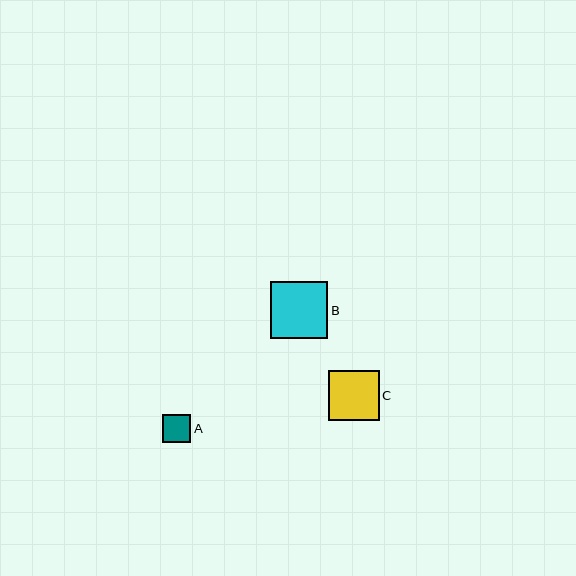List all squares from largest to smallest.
From largest to smallest: B, C, A.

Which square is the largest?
Square B is the largest with a size of approximately 57 pixels.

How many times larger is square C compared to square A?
Square C is approximately 1.8 times the size of square A.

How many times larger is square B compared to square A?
Square B is approximately 2.0 times the size of square A.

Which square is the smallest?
Square A is the smallest with a size of approximately 28 pixels.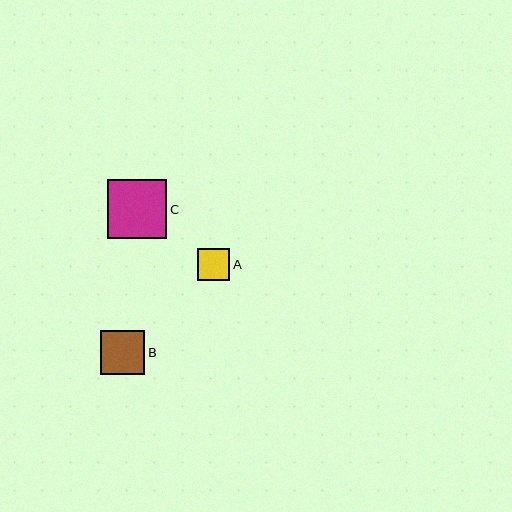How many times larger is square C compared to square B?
Square C is approximately 1.3 times the size of square B.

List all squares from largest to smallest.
From largest to smallest: C, B, A.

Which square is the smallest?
Square A is the smallest with a size of approximately 32 pixels.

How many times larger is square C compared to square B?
Square C is approximately 1.3 times the size of square B.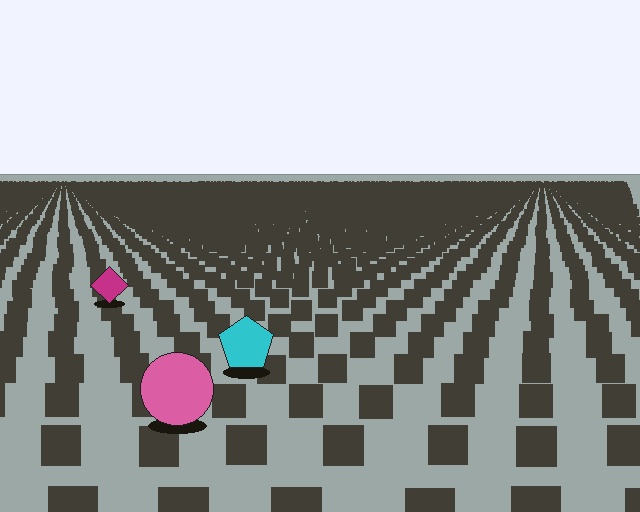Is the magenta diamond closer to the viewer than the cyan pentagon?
No. The cyan pentagon is closer — you can tell from the texture gradient: the ground texture is coarser near it.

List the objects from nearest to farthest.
From nearest to farthest: the pink circle, the cyan pentagon, the magenta diamond.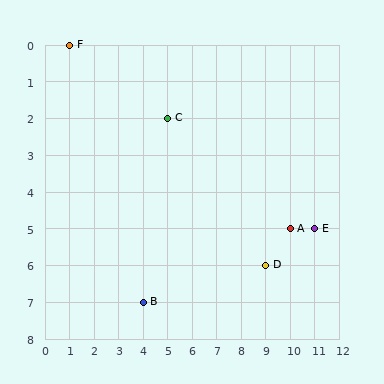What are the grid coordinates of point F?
Point F is at grid coordinates (1, 0).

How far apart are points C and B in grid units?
Points C and B are 1 column and 5 rows apart (about 5.1 grid units diagonally).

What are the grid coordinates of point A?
Point A is at grid coordinates (10, 5).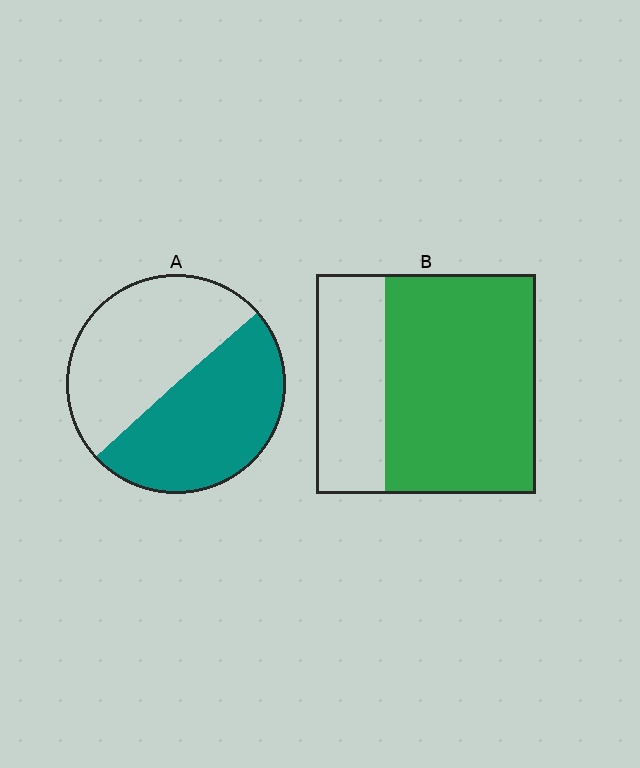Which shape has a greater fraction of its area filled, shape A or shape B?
Shape B.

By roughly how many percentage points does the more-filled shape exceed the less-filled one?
By roughly 20 percentage points (B over A).